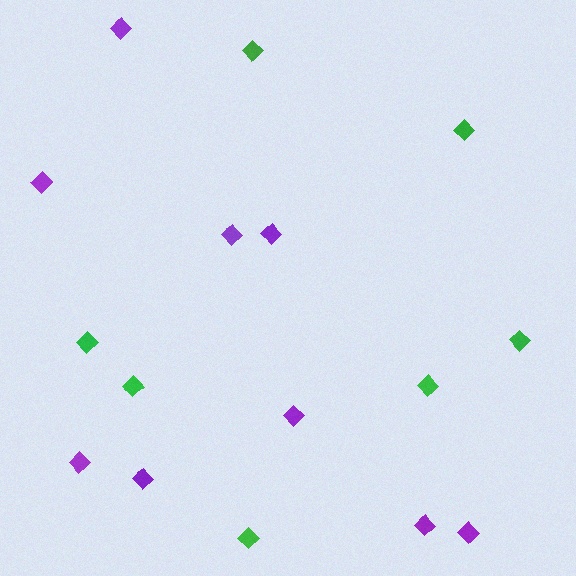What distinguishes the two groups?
There are 2 groups: one group of green diamonds (7) and one group of purple diamonds (9).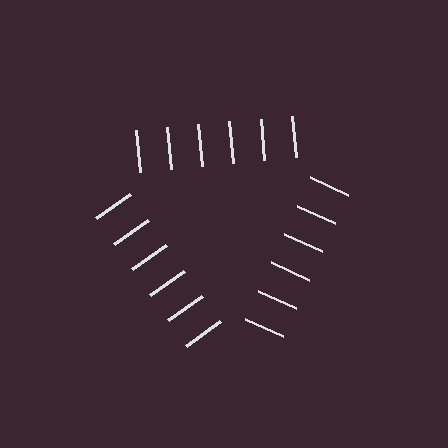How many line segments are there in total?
18 — 6 along each of the 3 edges.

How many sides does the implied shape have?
3 sides — the line-ends trace a triangle.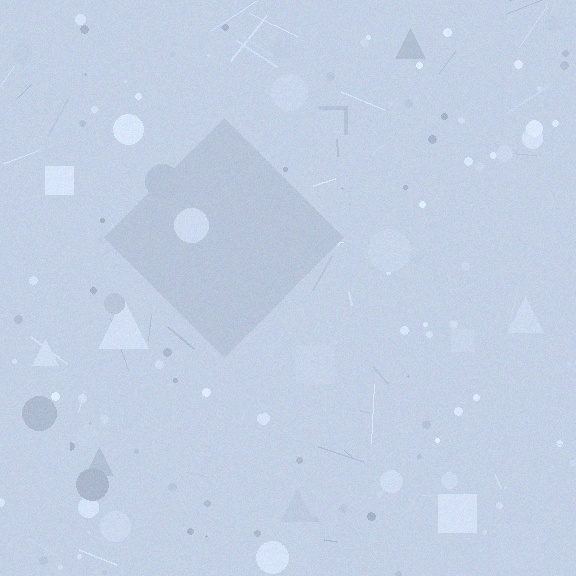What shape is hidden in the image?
A diamond is hidden in the image.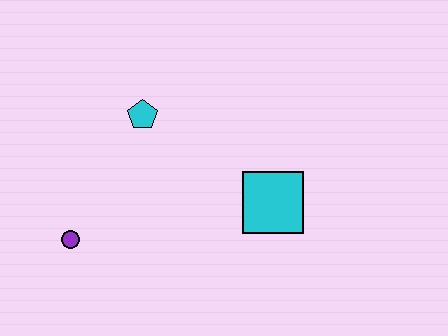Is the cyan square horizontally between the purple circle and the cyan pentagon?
No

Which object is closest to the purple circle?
The cyan pentagon is closest to the purple circle.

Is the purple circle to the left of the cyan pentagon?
Yes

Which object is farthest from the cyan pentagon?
The cyan square is farthest from the cyan pentagon.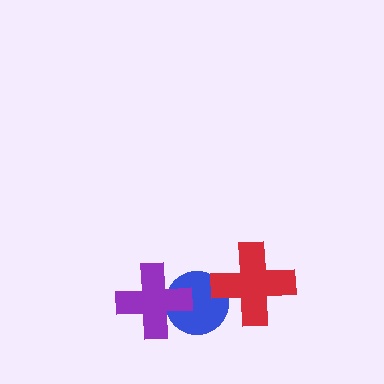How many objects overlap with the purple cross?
1 object overlaps with the purple cross.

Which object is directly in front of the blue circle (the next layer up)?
The purple cross is directly in front of the blue circle.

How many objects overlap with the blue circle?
2 objects overlap with the blue circle.